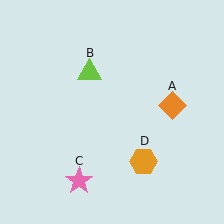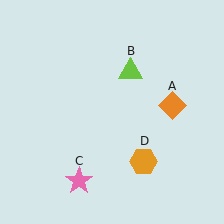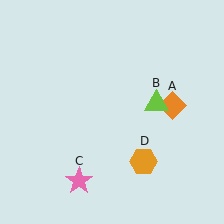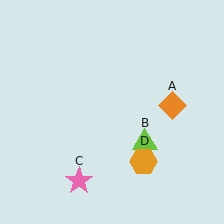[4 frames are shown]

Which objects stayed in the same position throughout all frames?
Orange diamond (object A) and pink star (object C) and orange hexagon (object D) remained stationary.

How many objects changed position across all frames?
1 object changed position: lime triangle (object B).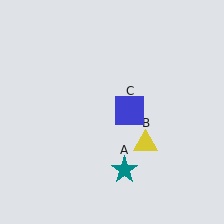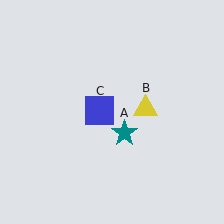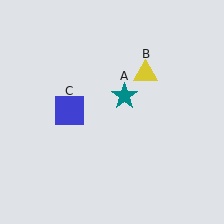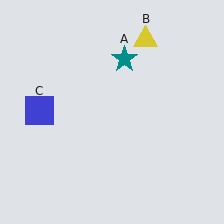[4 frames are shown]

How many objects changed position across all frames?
3 objects changed position: teal star (object A), yellow triangle (object B), blue square (object C).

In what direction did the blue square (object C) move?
The blue square (object C) moved left.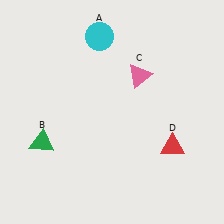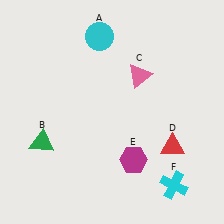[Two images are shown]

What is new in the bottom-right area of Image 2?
A cyan cross (F) was added in the bottom-right area of Image 2.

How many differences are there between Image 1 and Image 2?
There are 2 differences between the two images.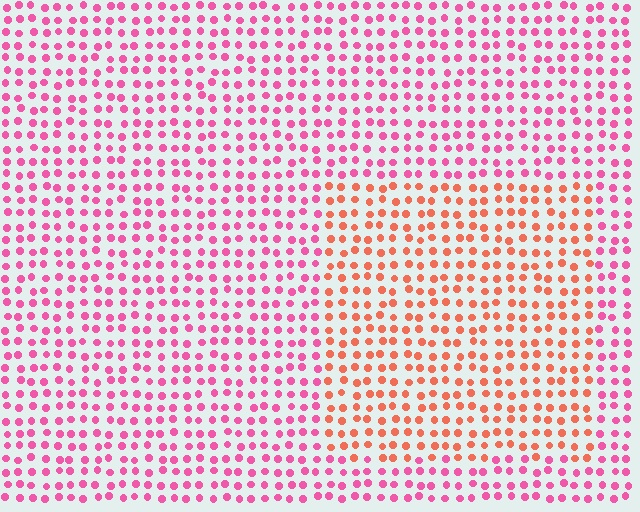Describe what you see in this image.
The image is filled with small pink elements in a uniform arrangement. A rectangle-shaped region is visible where the elements are tinted to a slightly different hue, forming a subtle color boundary.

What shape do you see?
I see a rectangle.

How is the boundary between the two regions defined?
The boundary is defined purely by a slight shift in hue (about 41 degrees). Spacing, size, and orientation are identical on both sides.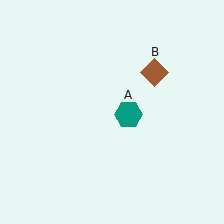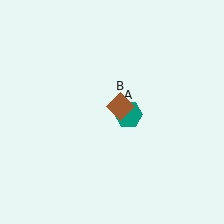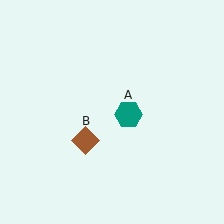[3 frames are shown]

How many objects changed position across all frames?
1 object changed position: brown diamond (object B).